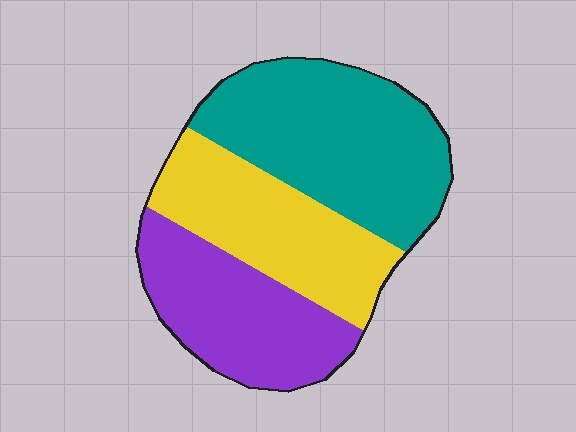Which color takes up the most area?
Teal, at roughly 40%.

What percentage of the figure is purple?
Purple covers around 30% of the figure.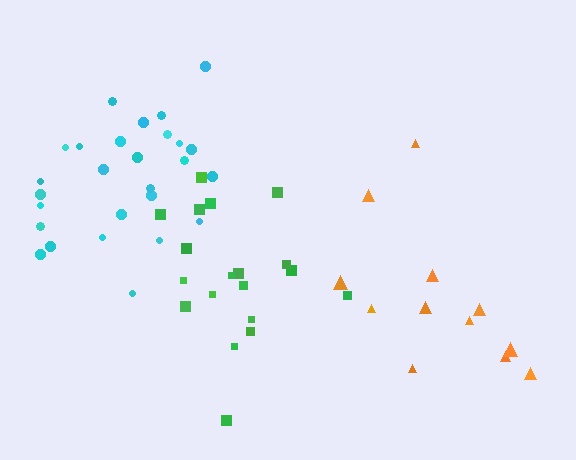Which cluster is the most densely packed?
Green.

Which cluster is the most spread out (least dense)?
Orange.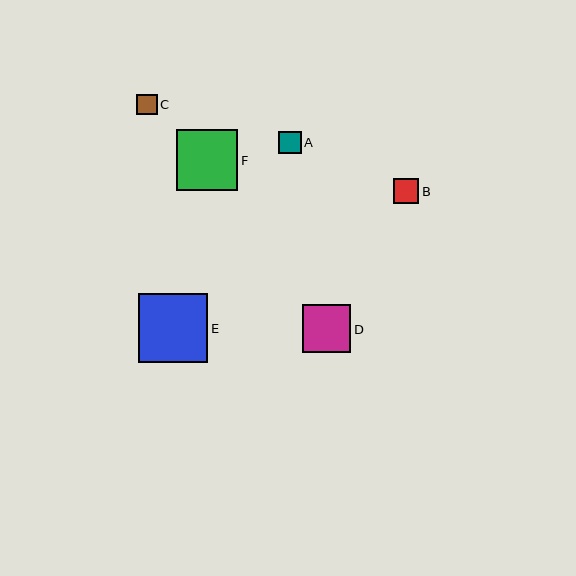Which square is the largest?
Square E is the largest with a size of approximately 69 pixels.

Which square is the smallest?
Square C is the smallest with a size of approximately 21 pixels.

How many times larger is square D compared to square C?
Square D is approximately 2.3 times the size of square C.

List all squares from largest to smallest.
From largest to smallest: E, F, D, B, A, C.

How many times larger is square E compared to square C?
Square E is approximately 3.4 times the size of square C.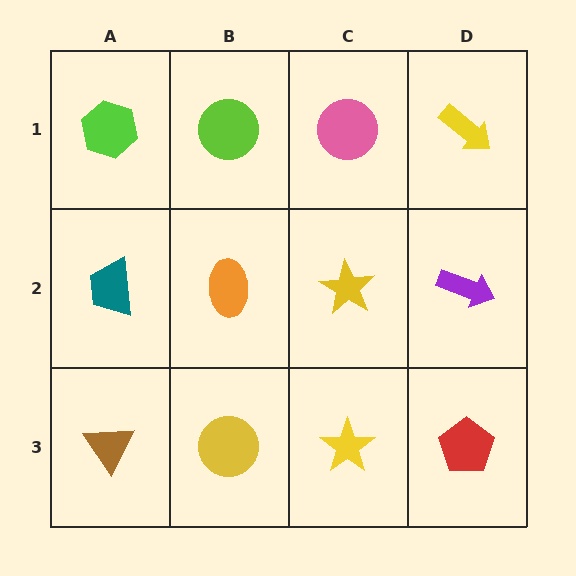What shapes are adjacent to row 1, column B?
An orange ellipse (row 2, column B), a lime hexagon (row 1, column A), a pink circle (row 1, column C).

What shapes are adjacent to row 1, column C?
A yellow star (row 2, column C), a lime circle (row 1, column B), a yellow arrow (row 1, column D).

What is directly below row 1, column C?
A yellow star.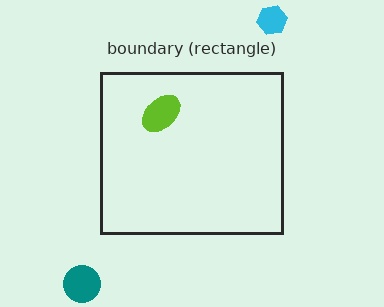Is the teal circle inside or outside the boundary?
Outside.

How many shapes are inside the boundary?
1 inside, 2 outside.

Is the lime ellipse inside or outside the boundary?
Inside.